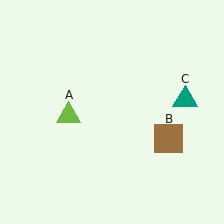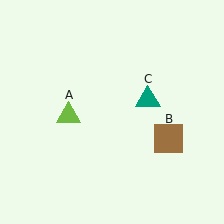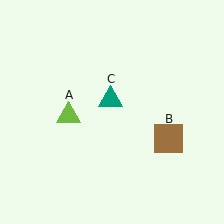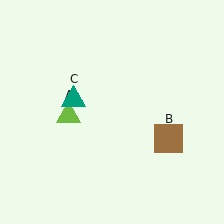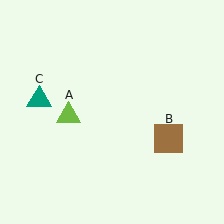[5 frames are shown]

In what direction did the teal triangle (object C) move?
The teal triangle (object C) moved left.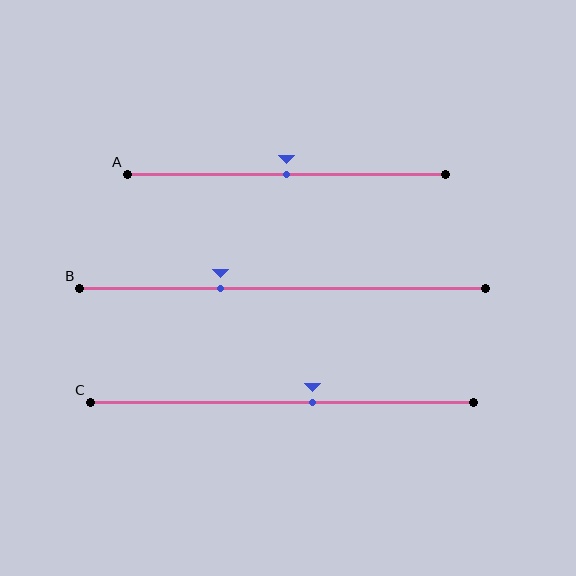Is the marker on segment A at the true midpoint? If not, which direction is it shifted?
Yes, the marker on segment A is at the true midpoint.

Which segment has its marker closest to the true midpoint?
Segment A has its marker closest to the true midpoint.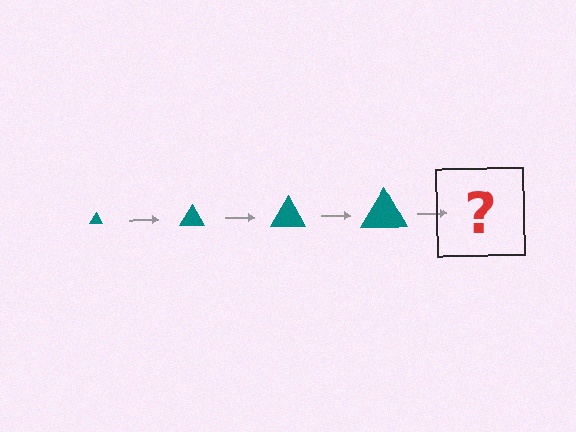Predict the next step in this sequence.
The next step is a teal triangle, larger than the previous one.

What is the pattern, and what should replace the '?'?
The pattern is that the triangle gets progressively larger each step. The '?' should be a teal triangle, larger than the previous one.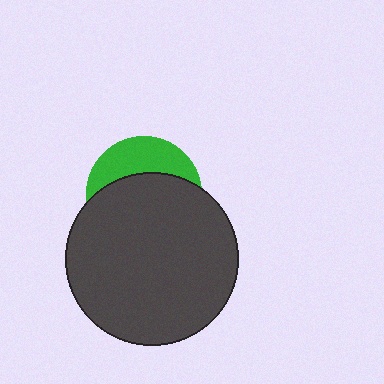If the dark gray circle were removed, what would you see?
You would see the complete green circle.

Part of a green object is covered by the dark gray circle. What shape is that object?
It is a circle.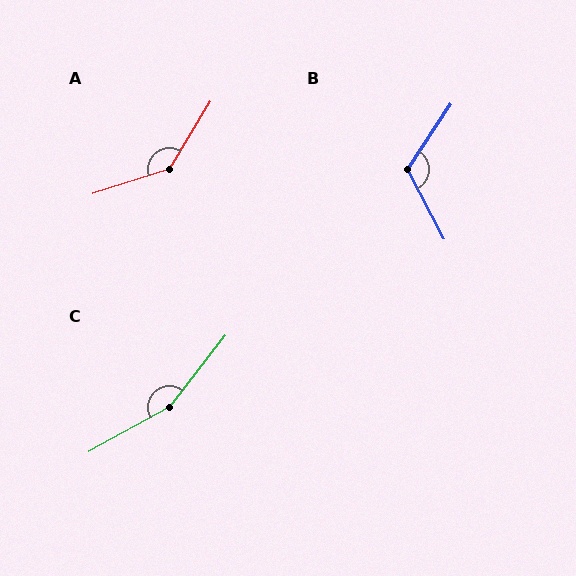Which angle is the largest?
C, at approximately 157 degrees.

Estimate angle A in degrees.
Approximately 139 degrees.